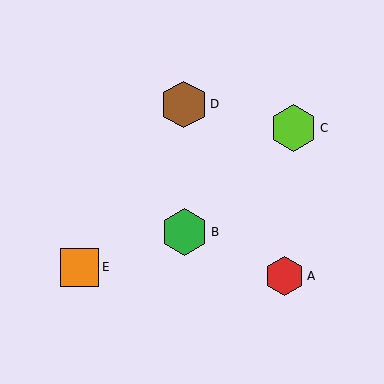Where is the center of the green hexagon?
The center of the green hexagon is at (184, 232).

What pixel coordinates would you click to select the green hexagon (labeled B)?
Click at (184, 232) to select the green hexagon B.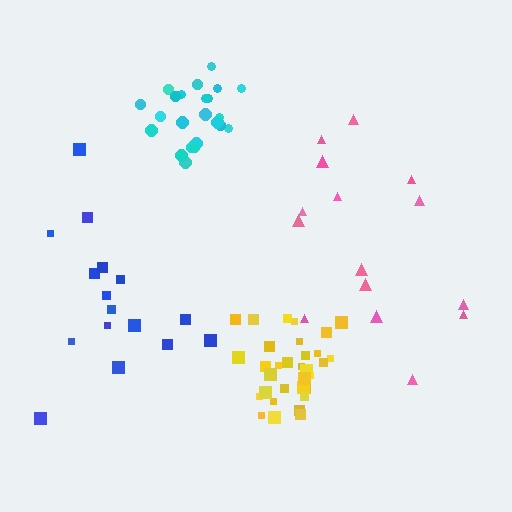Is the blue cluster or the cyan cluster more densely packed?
Cyan.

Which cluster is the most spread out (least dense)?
Pink.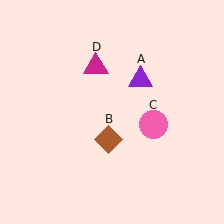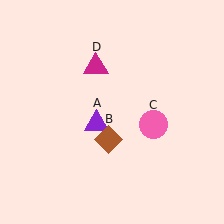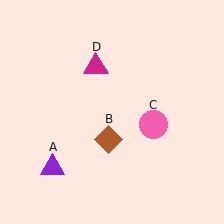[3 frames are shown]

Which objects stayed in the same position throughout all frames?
Brown diamond (object B) and pink circle (object C) and magenta triangle (object D) remained stationary.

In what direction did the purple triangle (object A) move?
The purple triangle (object A) moved down and to the left.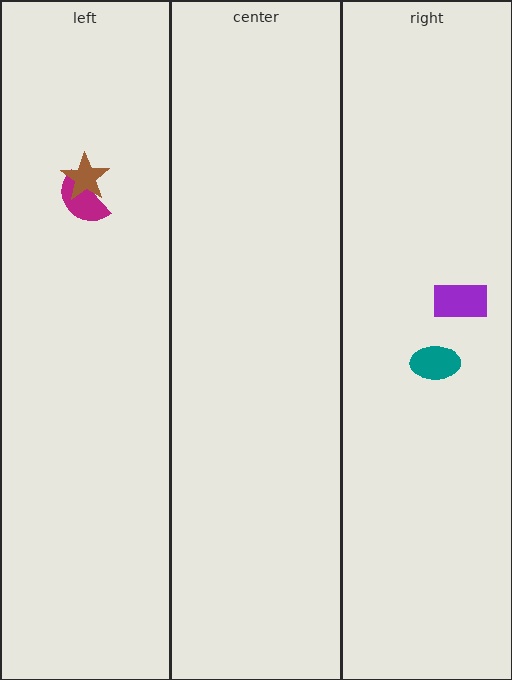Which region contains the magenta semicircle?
The left region.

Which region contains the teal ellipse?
The right region.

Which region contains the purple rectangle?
The right region.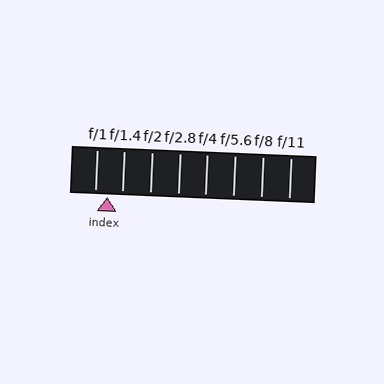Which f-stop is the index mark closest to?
The index mark is closest to f/1.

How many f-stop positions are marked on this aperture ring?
There are 8 f-stop positions marked.